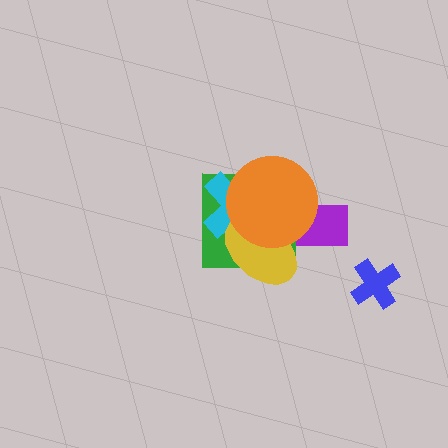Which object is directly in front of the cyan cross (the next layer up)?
The yellow ellipse is directly in front of the cyan cross.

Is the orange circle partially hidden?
No, no other shape covers it.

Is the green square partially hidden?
Yes, it is partially covered by another shape.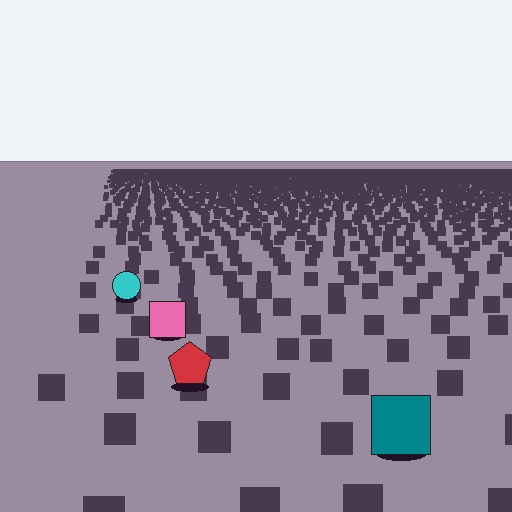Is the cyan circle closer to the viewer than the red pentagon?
No. The red pentagon is closer — you can tell from the texture gradient: the ground texture is coarser near it.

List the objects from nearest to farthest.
From nearest to farthest: the teal square, the red pentagon, the pink square, the cyan circle.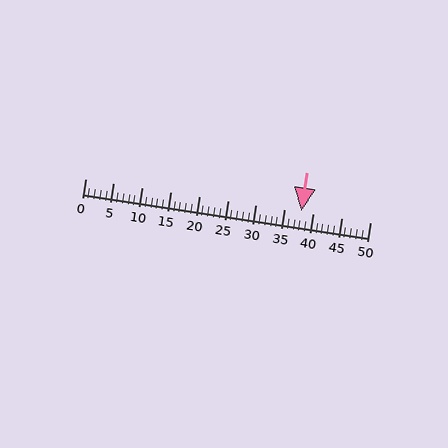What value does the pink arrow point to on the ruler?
The pink arrow points to approximately 38.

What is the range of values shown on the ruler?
The ruler shows values from 0 to 50.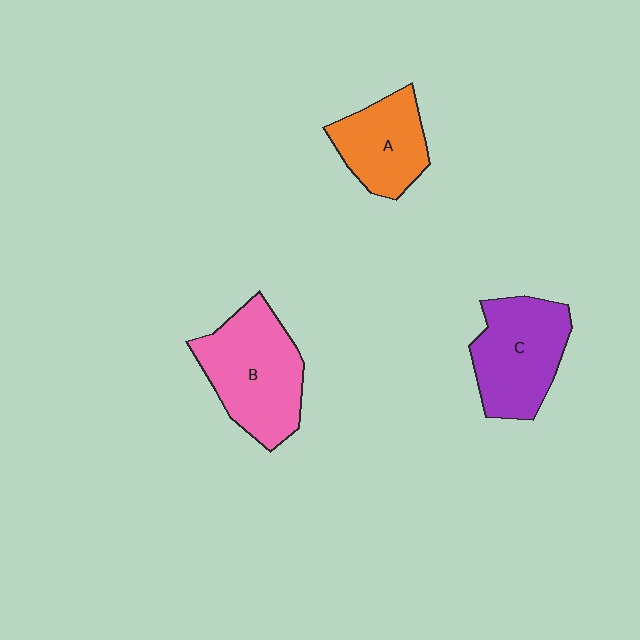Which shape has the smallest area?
Shape A (orange).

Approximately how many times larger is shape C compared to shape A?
Approximately 1.3 times.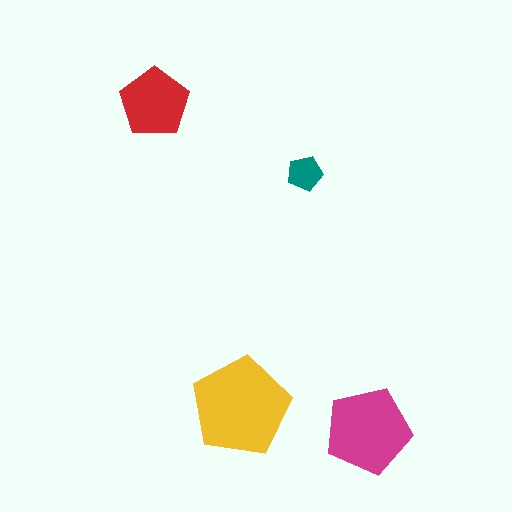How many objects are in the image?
There are 4 objects in the image.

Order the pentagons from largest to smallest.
the yellow one, the magenta one, the red one, the teal one.